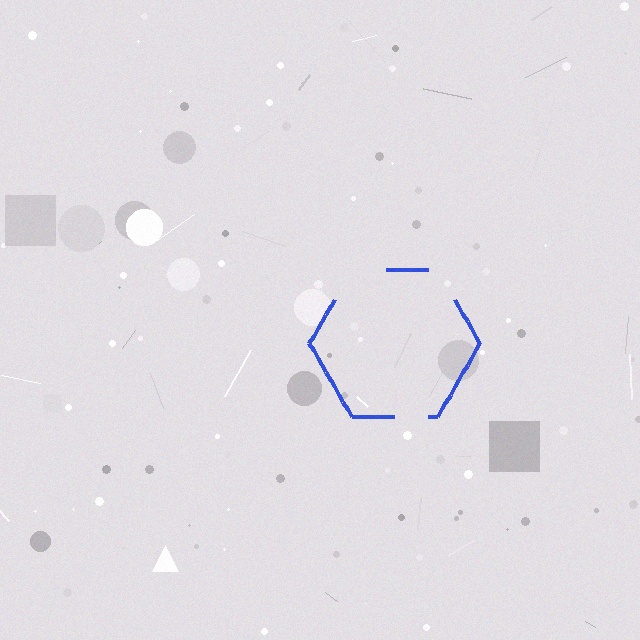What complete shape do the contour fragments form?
The contour fragments form a hexagon.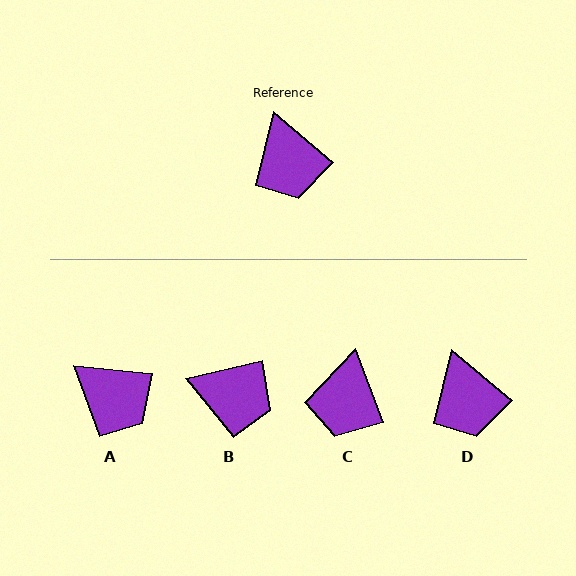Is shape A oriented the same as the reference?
No, it is off by about 34 degrees.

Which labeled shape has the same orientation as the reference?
D.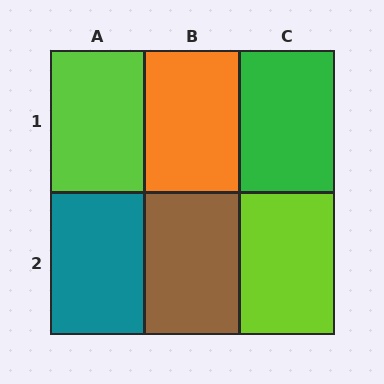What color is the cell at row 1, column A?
Lime.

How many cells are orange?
1 cell is orange.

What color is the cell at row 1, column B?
Orange.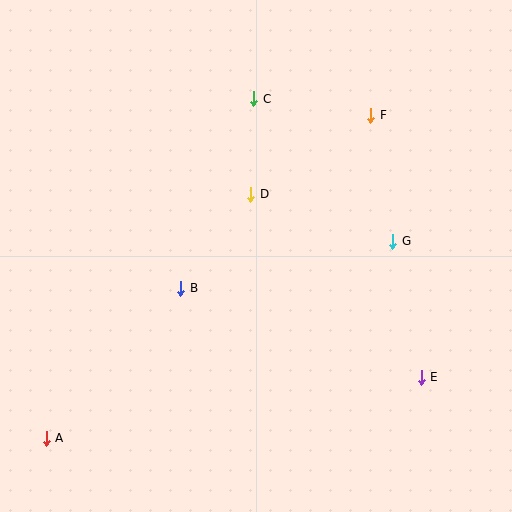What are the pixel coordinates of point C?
Point C is at (254, 99).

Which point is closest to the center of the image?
Point D at (251, 194) is closest to the center.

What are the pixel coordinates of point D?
Point D is at (251, 194).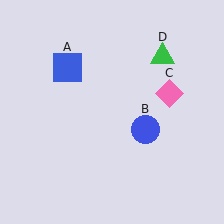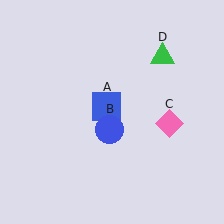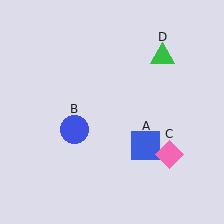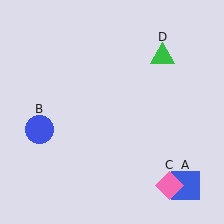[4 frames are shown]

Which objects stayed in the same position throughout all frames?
Green triangle (object D) remained stationary.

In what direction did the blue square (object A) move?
The blue square (object A) moved down and to the right.